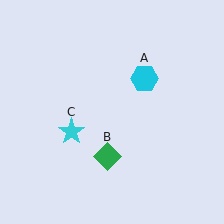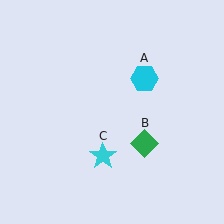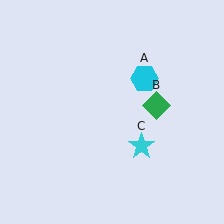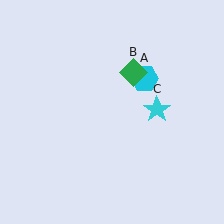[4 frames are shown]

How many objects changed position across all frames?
2 objects changed position: green diamond (object B), cyan star (object C).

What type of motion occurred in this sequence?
The green diamond (object B), cyan star (object C) rotated counterclockwise around the center of the scene.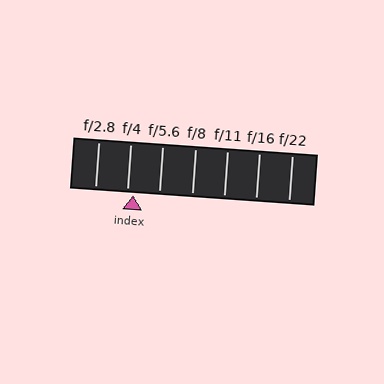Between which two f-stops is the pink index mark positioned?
The index mark is between f/4 and f/5.6.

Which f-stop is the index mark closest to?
The index mark is closest to f/4.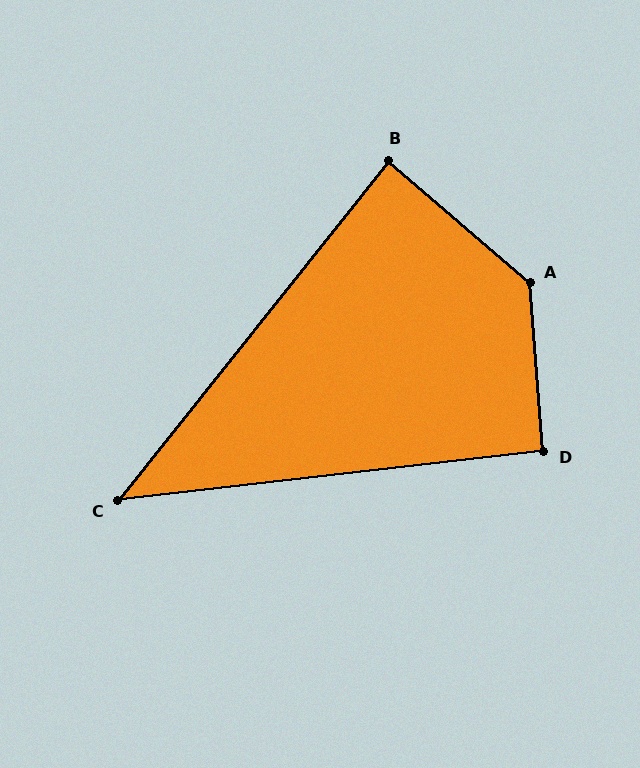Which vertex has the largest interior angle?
A, at approximately 135 degrees.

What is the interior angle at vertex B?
Approximately 88 degrees (approximately right).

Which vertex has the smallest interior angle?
C, at approximately 45 degrees.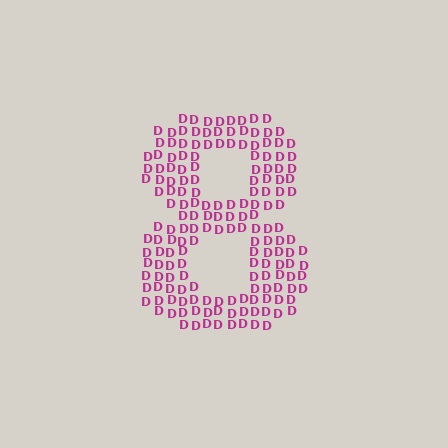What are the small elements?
The small elements are letter D's.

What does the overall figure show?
The overall figure shows the digit 8.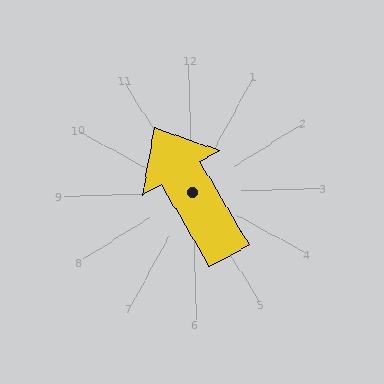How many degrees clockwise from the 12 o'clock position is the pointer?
Approximately 331 degrees.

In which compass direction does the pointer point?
Northwest.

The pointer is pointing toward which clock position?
Roughly 11 o'clock.